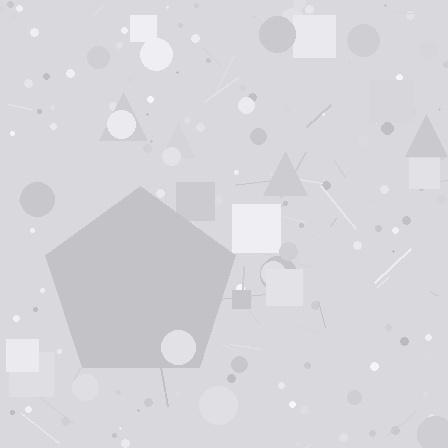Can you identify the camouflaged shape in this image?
The camouflaged shape is a pentagon.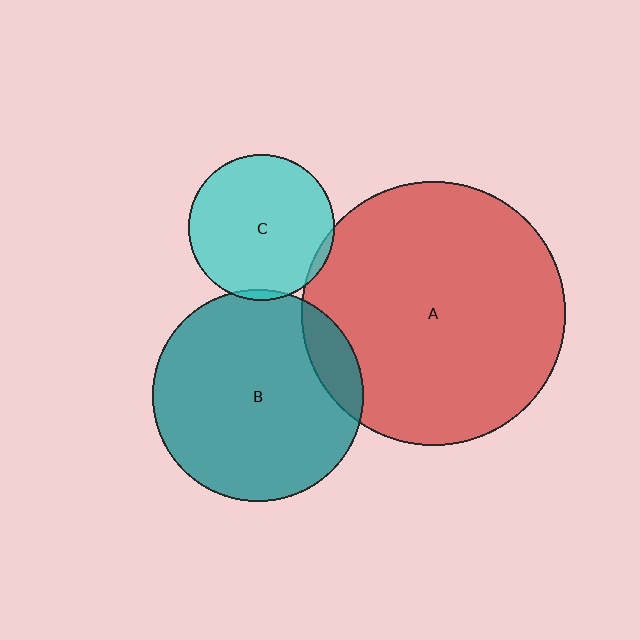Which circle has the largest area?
Circle A (red).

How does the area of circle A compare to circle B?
Approximately 1.6 times.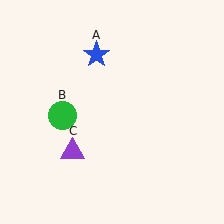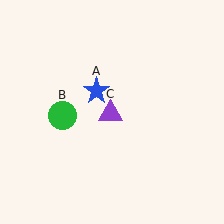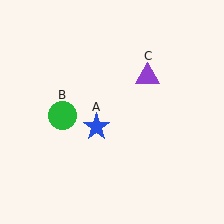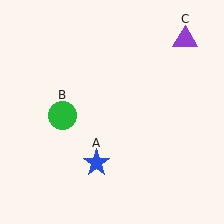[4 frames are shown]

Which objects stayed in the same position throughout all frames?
Green circle (object B) remained stationary.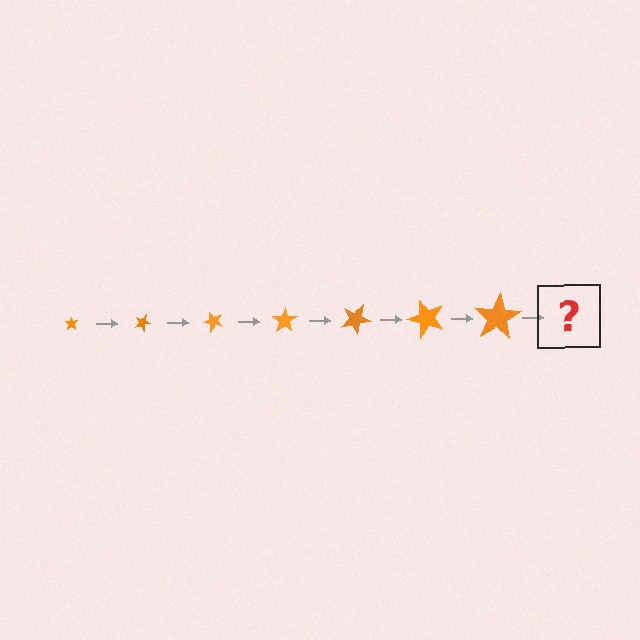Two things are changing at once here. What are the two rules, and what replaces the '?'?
The two rules are that the star grows larger each step and it rotates 25 degrees each step. The '?' should be a star, larger than the previous one and rotated 175 degrees from the start.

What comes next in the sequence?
The next element should be a star, larger than the previous one and rotated 175 degrees from the start.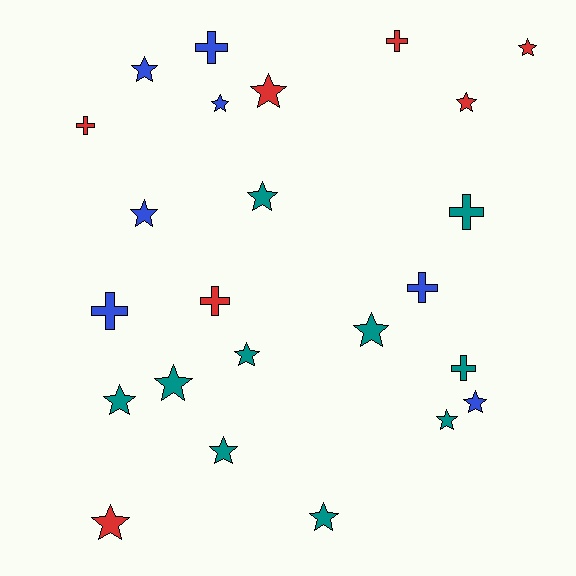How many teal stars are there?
There are 8 teal stars.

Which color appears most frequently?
Teal, with 10 objects.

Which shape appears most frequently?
Star, with 16 objects.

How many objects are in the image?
There are 24 objects.